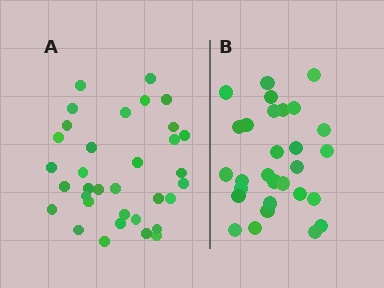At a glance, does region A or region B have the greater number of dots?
Region A (the left region) has more dots.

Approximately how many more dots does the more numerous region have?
Region A has about 5 more dots than region B.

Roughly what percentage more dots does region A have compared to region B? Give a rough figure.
About 15% more.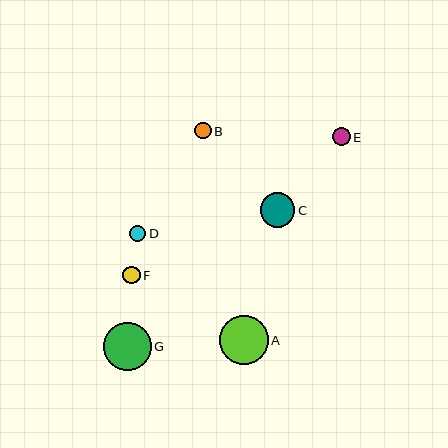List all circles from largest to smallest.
From largest to smallest: A, G, C, E, F, B, D.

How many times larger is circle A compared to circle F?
Circle A is approximately 2.8 times the size of circle F.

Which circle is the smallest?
Circle D is the smallest with a size of approximately 16 pixels.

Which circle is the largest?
Circle A is the largest with a size of approximately 49 pixels.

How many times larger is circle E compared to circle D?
Circle E is approximately 1.1 times the size of circle D.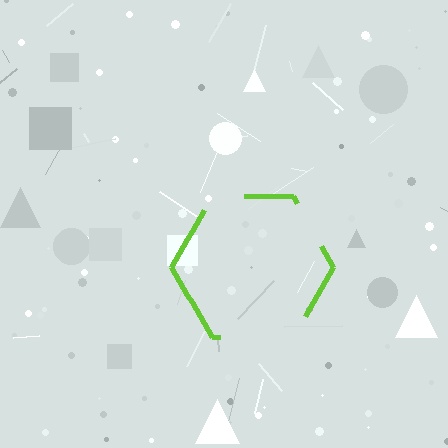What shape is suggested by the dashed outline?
The dashed outline suggests a hexagon.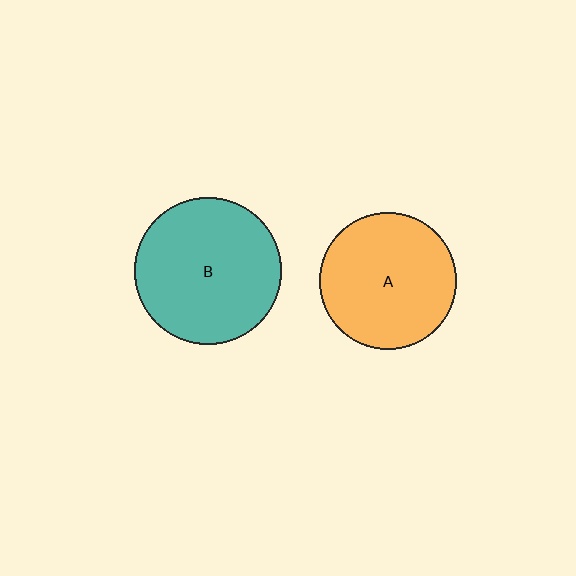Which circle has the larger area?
Circle B (teal).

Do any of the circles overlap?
No, none of the circles overlap.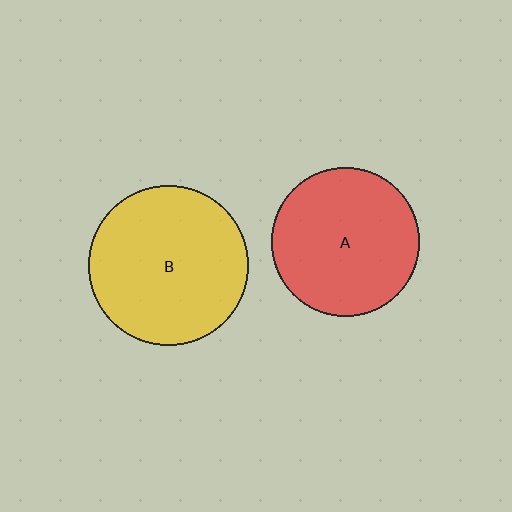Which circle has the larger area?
Circle B (yellow).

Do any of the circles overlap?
No, none of the circles overlap.